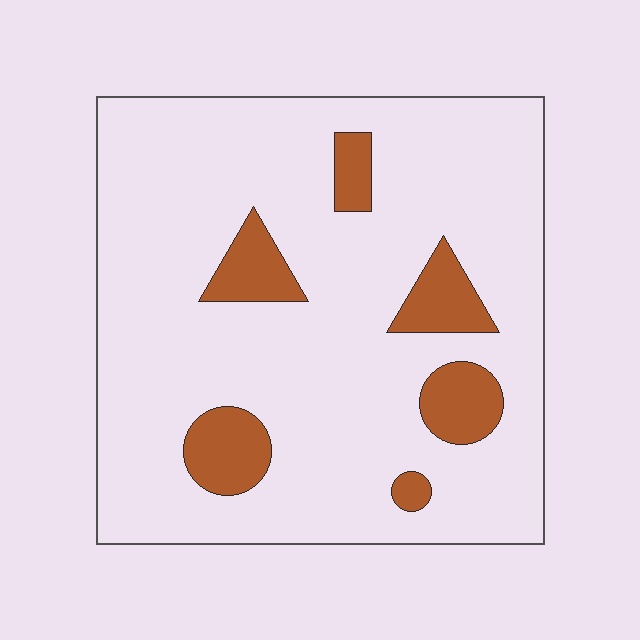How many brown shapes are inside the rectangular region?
6.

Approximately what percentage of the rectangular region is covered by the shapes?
Approximately 15%.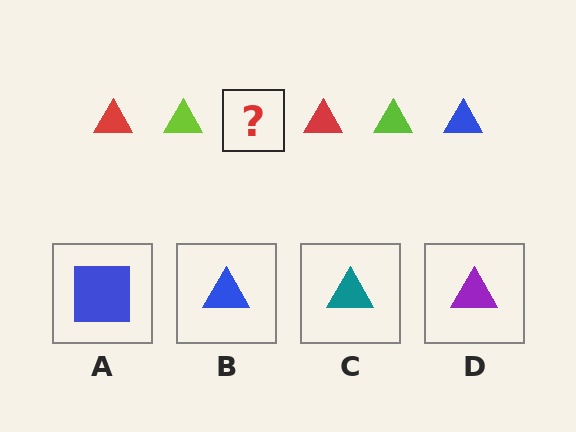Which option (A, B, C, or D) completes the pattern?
B.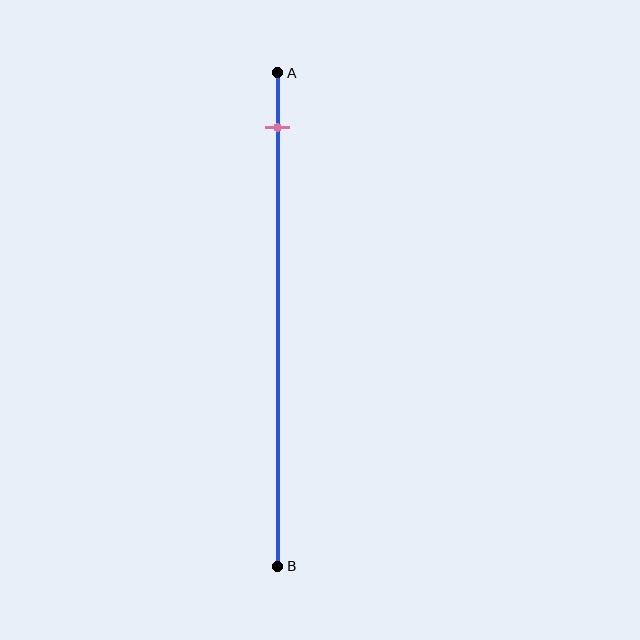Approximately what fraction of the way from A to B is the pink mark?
The pink mark is approximately 10% of the way from A to B.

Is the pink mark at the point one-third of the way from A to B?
No, the mark is at about 10% from A, not at the 33% one-third point.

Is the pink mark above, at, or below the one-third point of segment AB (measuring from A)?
The pink mark is above the one-third point of segment AB.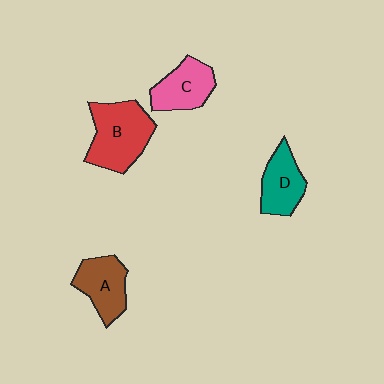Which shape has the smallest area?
Shape D (teal).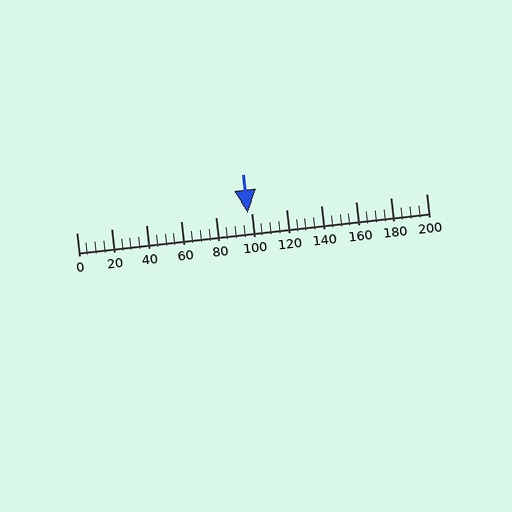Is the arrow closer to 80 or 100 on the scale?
The arrow is closer to 100.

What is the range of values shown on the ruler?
The ruler shows values from 0 to 200.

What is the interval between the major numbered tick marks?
The major tick marks are spaced 20 units apart.